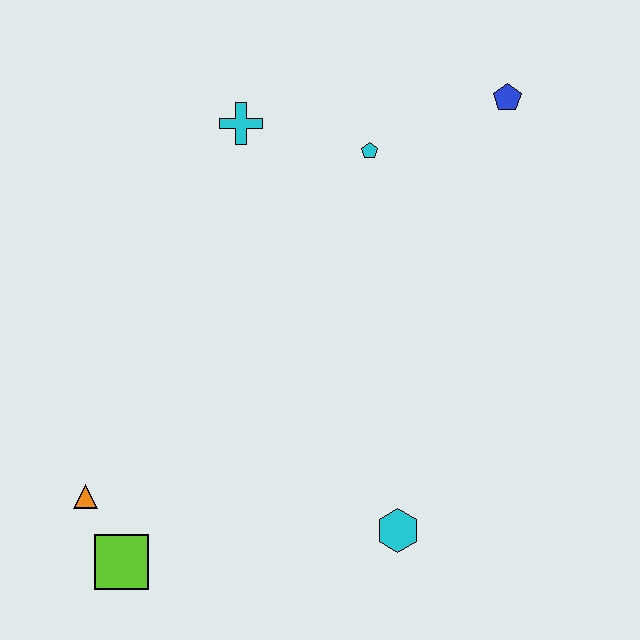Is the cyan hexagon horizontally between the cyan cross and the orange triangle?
No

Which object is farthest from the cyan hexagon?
The blue pentagon is farthest from the cyan hexagon.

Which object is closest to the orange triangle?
The lime square is closest to the orange triangle.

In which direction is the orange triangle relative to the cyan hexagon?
The orange triangle is to the left of the cyan hexagon.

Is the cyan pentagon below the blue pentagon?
Yes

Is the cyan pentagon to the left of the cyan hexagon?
Yes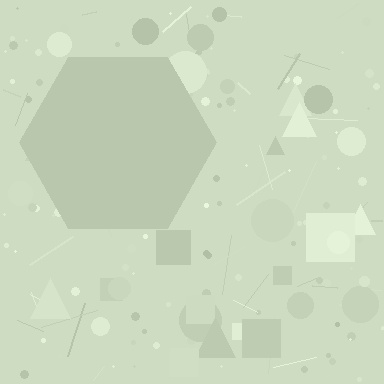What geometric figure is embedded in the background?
A hexagon is embedded in the background.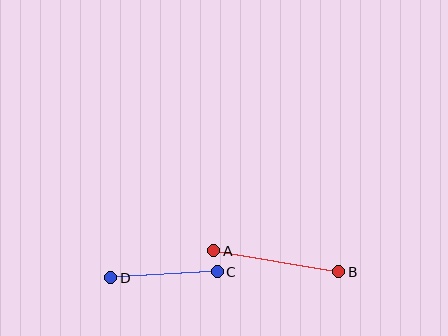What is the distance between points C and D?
The distance is approximately 107 pixels.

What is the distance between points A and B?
The distance is approximately 127 pixels.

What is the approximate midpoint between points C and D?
The midpoint is at approximately (164, 275) pixels.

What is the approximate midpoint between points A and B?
The midpoint is at approximately (276, 261) pixels.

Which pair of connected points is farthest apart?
Points A and B are farthest apart.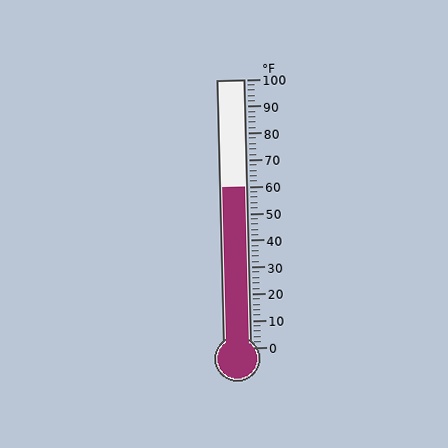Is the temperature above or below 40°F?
The temperature is above 40°F.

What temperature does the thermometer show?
The thermometer shows approximately 60°F.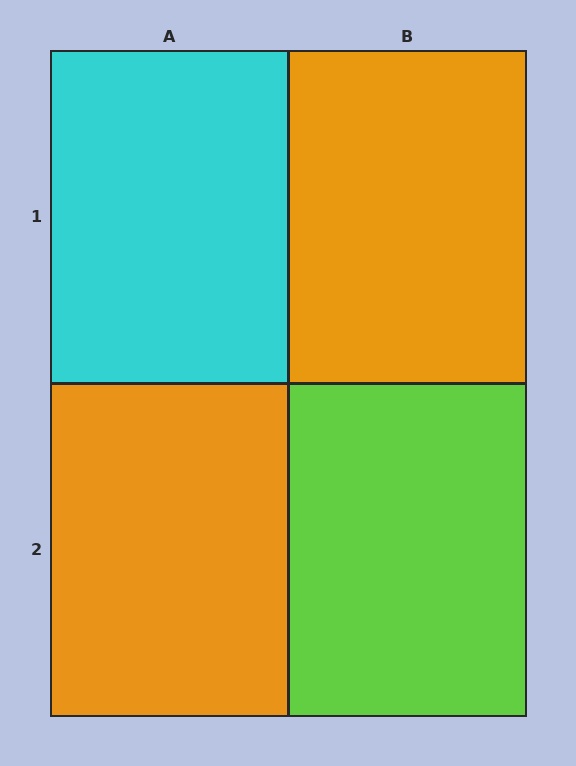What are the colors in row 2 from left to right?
Orange, lime.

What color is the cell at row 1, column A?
Cyan.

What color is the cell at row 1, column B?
Orange.